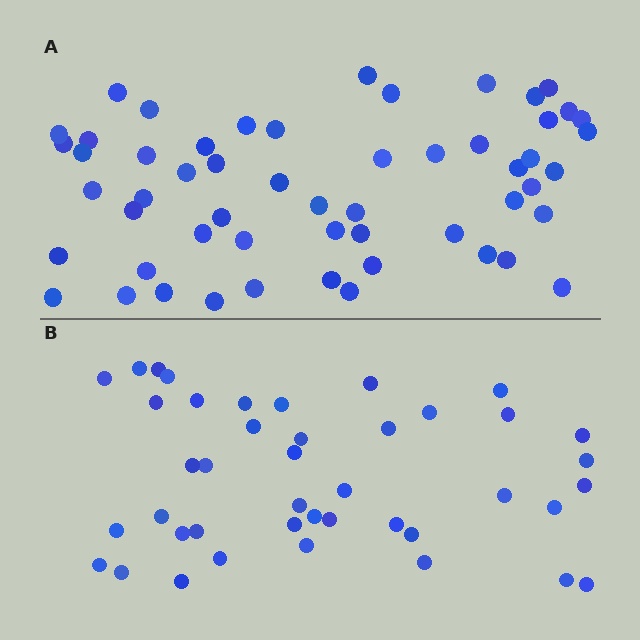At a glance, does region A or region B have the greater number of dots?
Region A (the top region) has more dots.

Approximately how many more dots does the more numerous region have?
Region A has approximately 15 more dots than region B.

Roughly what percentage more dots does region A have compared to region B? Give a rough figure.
About 30% more.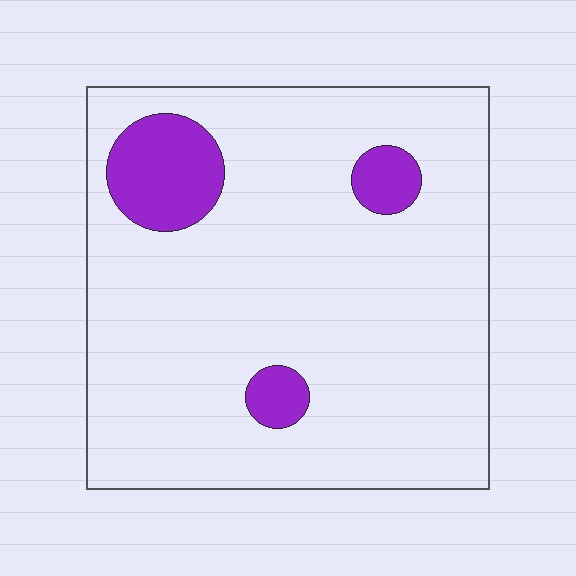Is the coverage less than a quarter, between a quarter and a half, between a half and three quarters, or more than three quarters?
Less than a quarter.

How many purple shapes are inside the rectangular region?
3.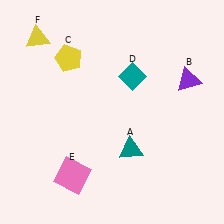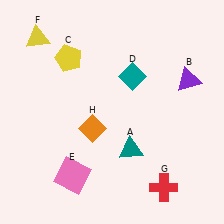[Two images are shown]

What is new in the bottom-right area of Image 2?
A red cross (G) was added in the bottom-right area of Image 2.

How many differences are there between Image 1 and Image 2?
There are 2 differences between the two images.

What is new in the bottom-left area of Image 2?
An orange diamond (H) was added in the bottom-left area of Image 2.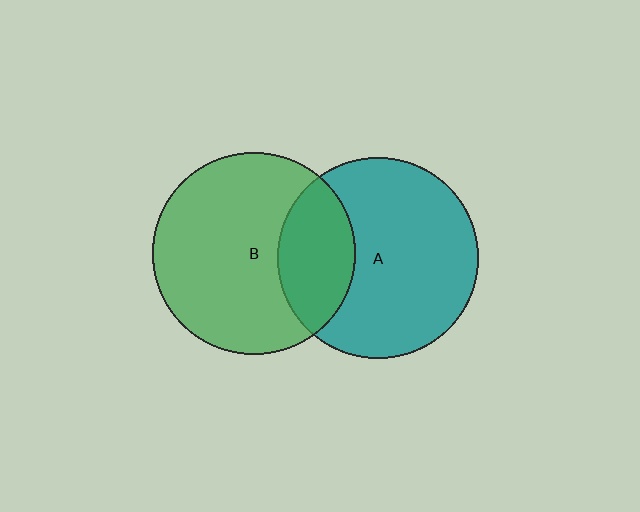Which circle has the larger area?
Circle B (green).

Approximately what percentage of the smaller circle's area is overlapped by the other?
Approximately 25%.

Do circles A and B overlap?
Yes.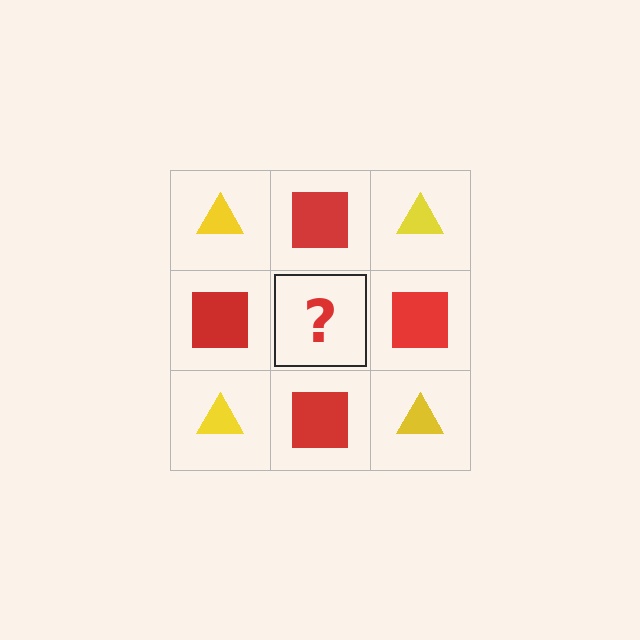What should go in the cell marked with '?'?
The missing cell should contain a yellow triangle.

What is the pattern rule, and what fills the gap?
The rule is that it alternates yellow triangle and red square in a checkerboard pattern. The gap should be filled with a yellow triangle.